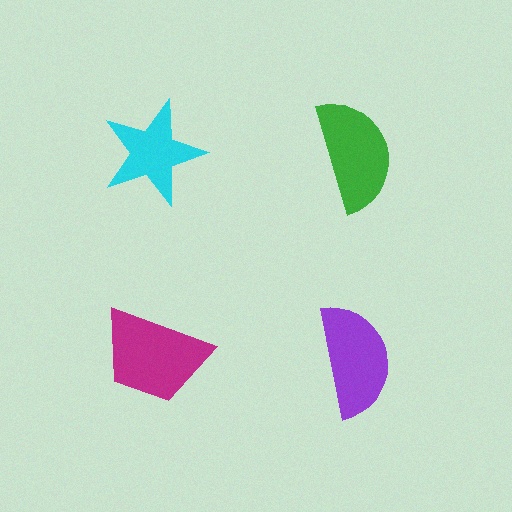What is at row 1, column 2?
A green semicircle.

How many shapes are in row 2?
2 shapes.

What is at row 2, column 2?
A purple semicircle.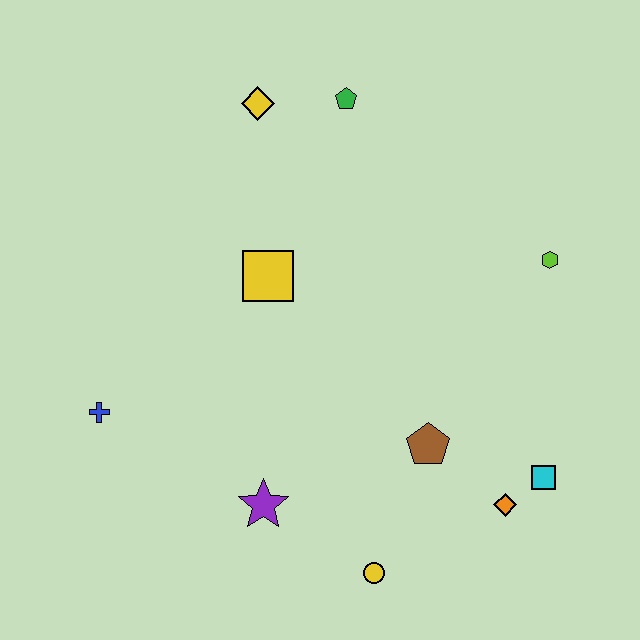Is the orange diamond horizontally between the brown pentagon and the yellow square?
No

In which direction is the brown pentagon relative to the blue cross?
The brown pentagon is to the right of the blue cross.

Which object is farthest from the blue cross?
The lime hexagon is farthest from the blue cross.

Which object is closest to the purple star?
The yellow circle is closest to the purple star.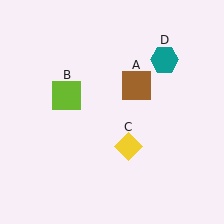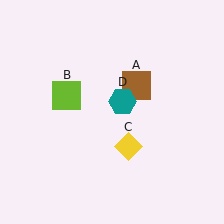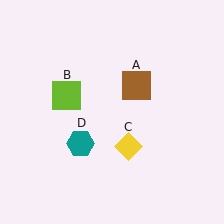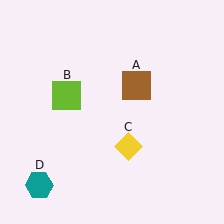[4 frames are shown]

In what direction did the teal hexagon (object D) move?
The teal hexagon (object D) moved down and to the left.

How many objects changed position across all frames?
1 object changed position: teal hexagon (object D).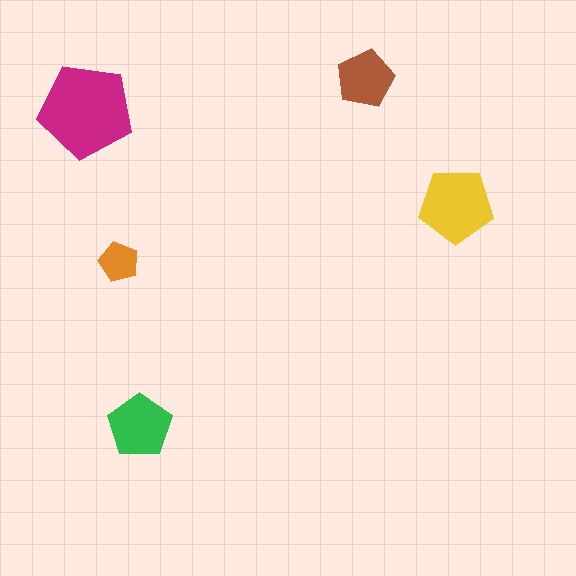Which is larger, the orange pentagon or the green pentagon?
The green one.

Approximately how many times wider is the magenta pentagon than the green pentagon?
About 1.5 times wider.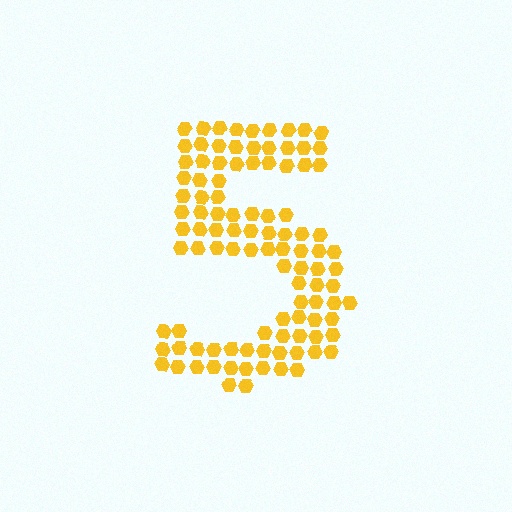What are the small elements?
The small elements are hexagons.